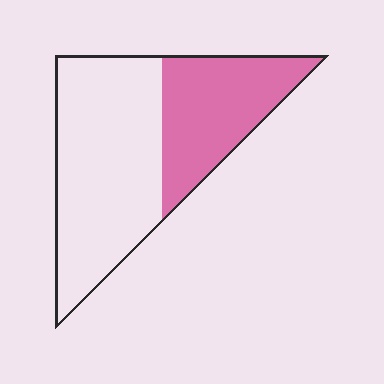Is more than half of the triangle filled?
No.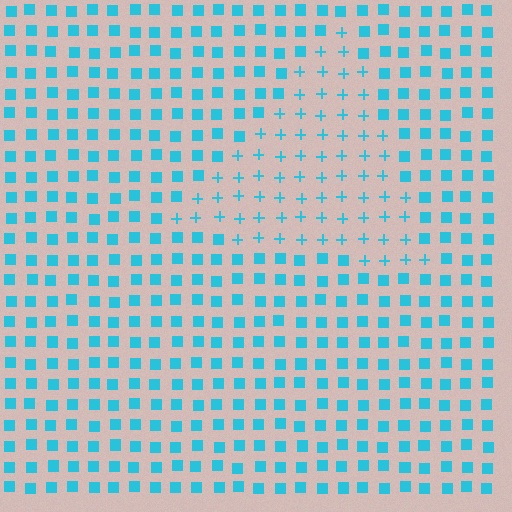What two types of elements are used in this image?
The image uses plus signs inside the triangle region and squares outside it.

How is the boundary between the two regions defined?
The boundary is defined by a change in element shape: plus signs inside vs. squares outside. All elements share the same color and spacing.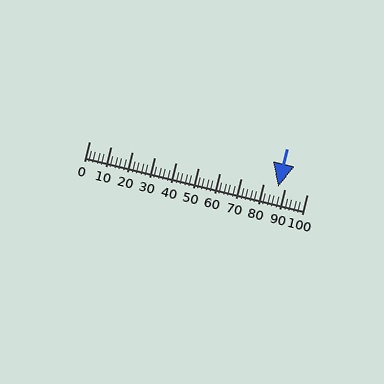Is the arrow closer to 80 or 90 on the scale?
The arrow is closer to 90.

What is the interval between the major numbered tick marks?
The major tick marks are spaced 10 units apart.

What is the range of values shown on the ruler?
The ruler shows values from 0 to 100.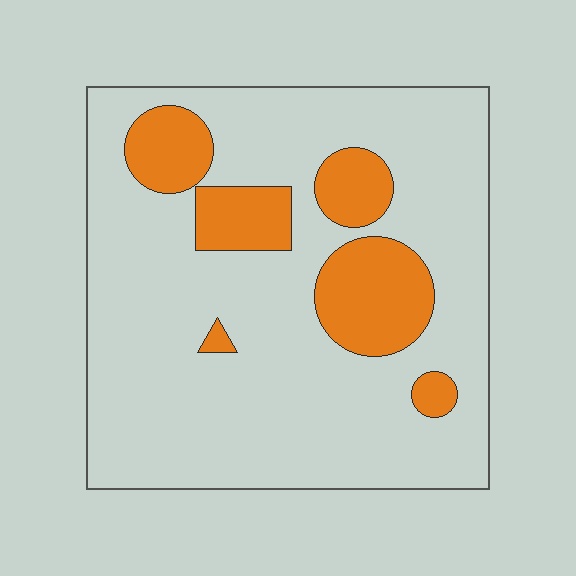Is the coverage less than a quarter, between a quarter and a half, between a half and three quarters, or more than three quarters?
Less than a quarter.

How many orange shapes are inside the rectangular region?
6.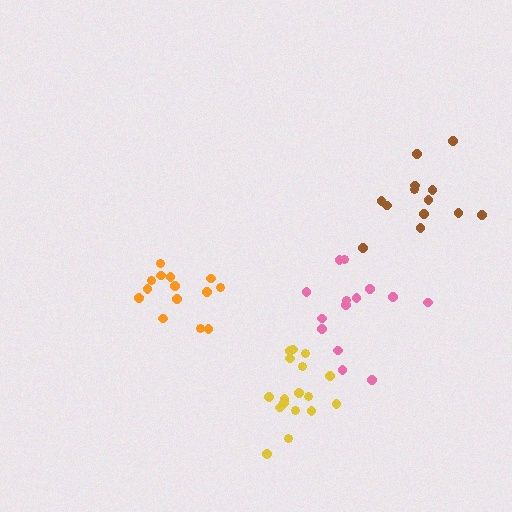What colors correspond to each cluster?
The clusters are colored: brown, yellow, orange, pink.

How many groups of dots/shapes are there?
There are 4 groups.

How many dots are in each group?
Group 1: 13 dots, Group 2: 17 dots, Group 3: 14 dots, Group 4: 14 dots (58 total).